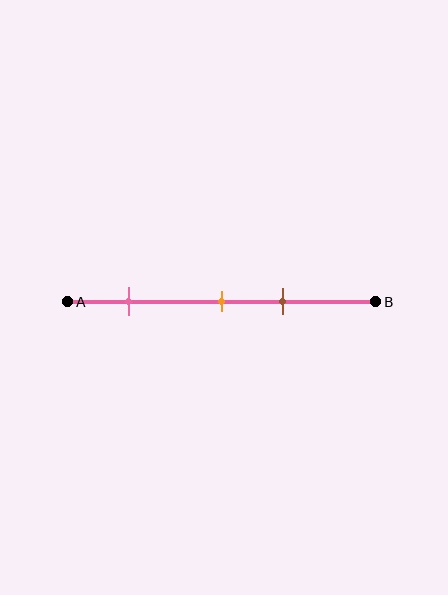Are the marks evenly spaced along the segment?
No, the marks are not evenly spaced.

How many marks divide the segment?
There are 3 marks dividing the segment.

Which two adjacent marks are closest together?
The orange and brown marks are the closest adjacent pair.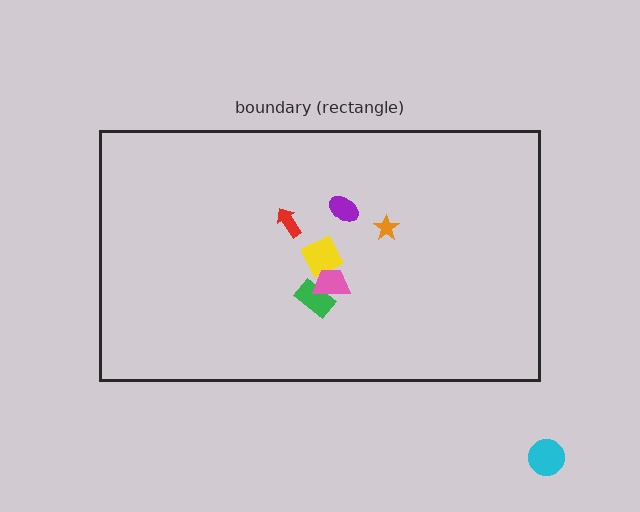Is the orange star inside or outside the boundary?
Inside.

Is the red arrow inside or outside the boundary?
Inside.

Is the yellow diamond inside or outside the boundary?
Inside.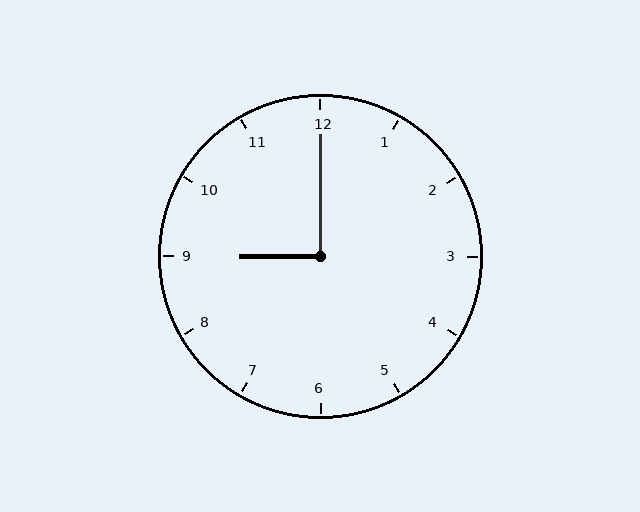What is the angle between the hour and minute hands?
Approximately 90 degrees.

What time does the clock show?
9:00.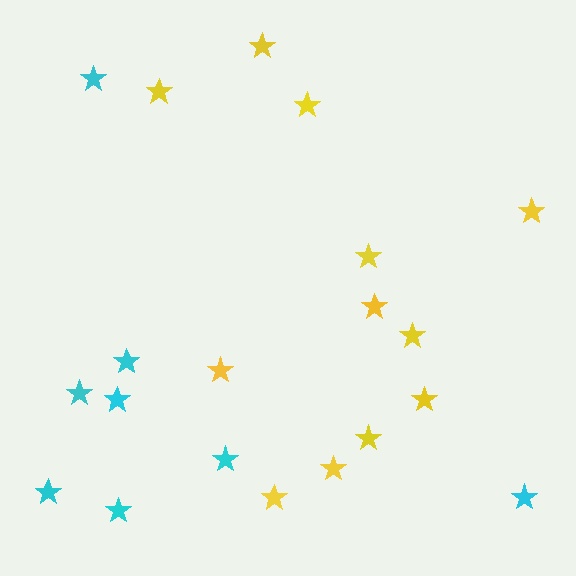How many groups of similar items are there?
There are 2 groups: one group of cyan stars (8) and one group of yellow stars (12).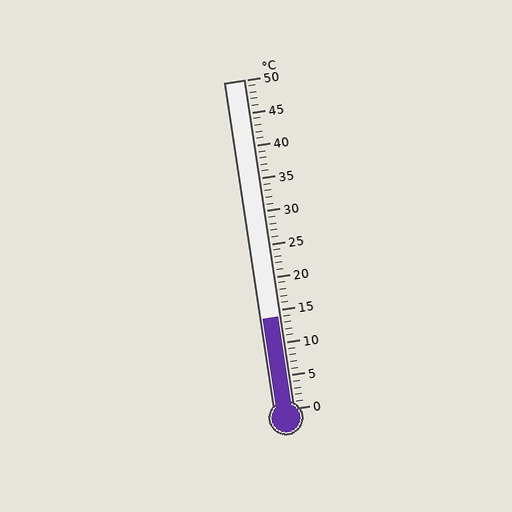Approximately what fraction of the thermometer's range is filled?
The thermometer is filled to approximately 30% of its range.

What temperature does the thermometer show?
The thermometer shows approximately 14°C.